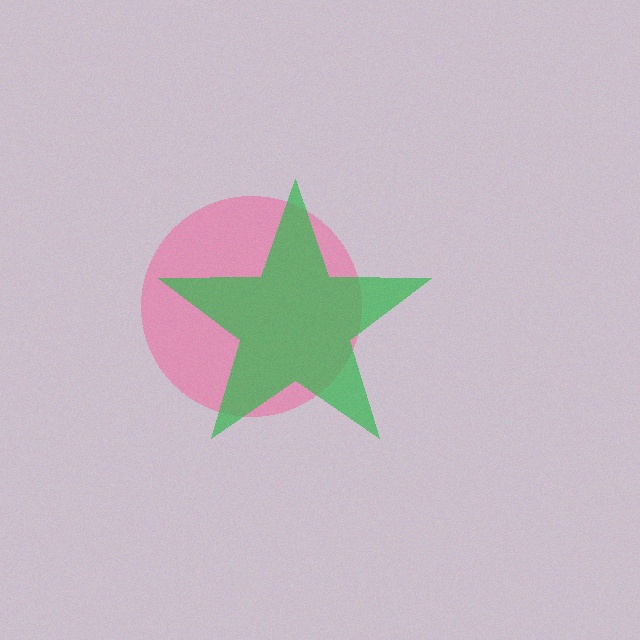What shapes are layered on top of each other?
The layered shapes are: a pink circle, a green star.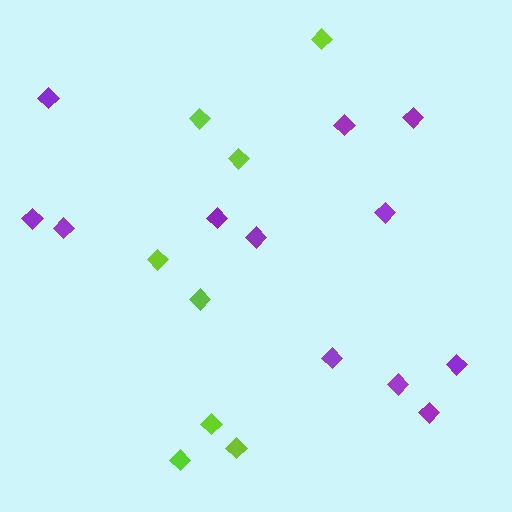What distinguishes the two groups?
There are 2 groups: one group of lime diamonds (8) and one group of purple diamonds (12).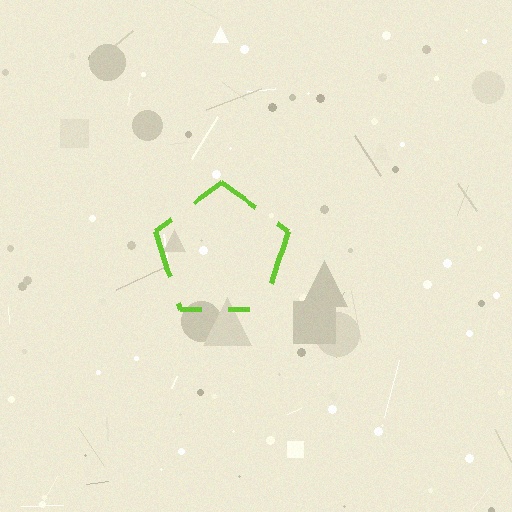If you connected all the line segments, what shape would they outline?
They would outline a pentagon.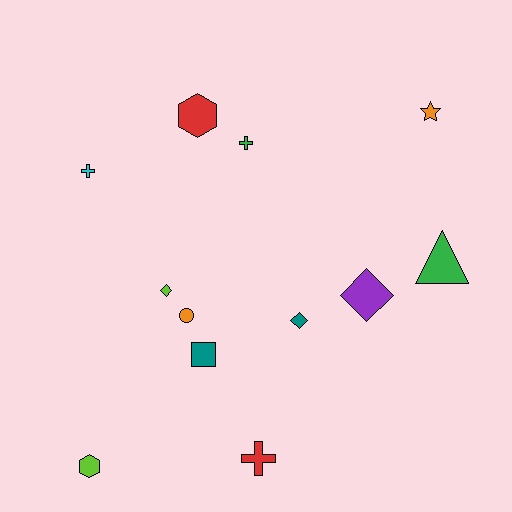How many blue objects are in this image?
There are no blue objects.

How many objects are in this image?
There are 12 objects.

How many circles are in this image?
There is 1 circle.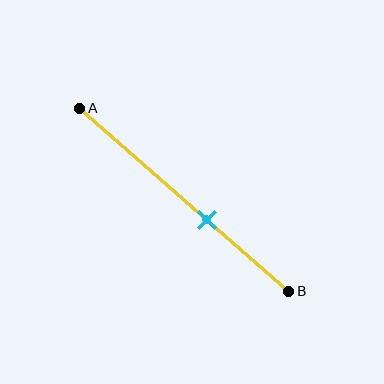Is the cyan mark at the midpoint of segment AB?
No, the mark is at about 60% from A, not at the 50% midpoint.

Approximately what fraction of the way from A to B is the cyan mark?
The cyan mark is approximately 60% of the way from A to B.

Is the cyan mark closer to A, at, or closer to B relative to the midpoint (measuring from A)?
The cyan mark is closer to point B than the midpoint of segment AB.